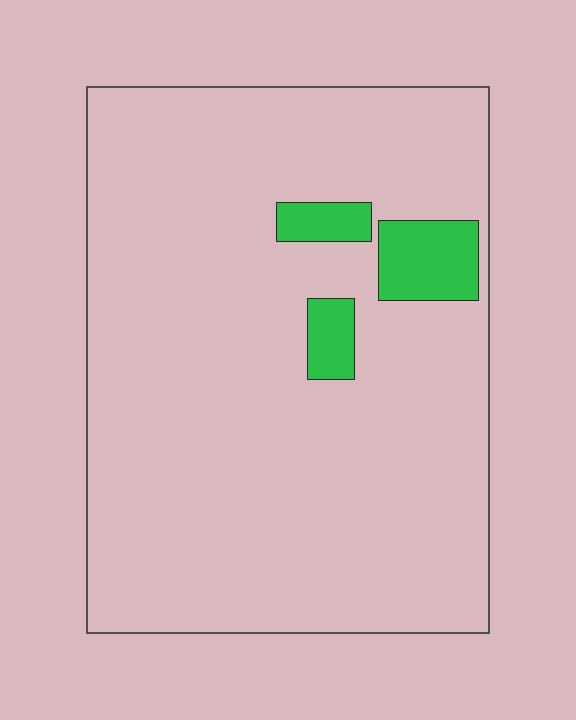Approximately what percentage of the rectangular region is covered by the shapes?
Approximately 5%.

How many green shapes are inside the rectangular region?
3.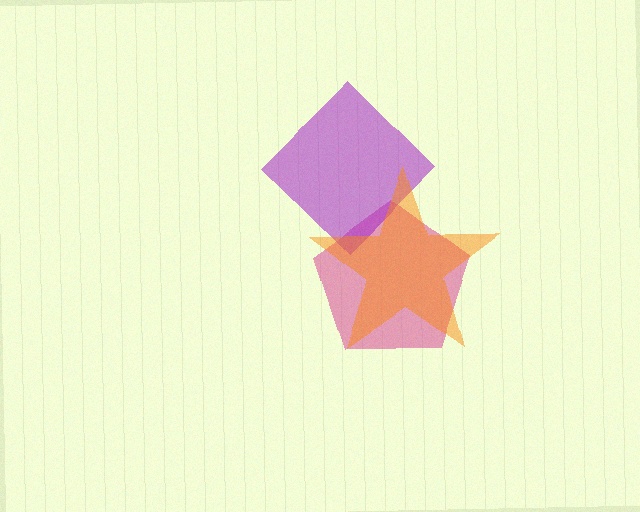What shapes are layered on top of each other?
The layered shapes are: a pink pentagon, a purple diamond, an orange star.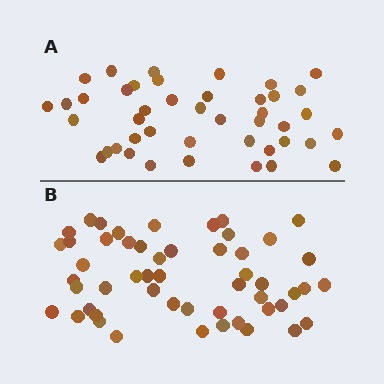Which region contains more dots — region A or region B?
Region B (the bottom region) has more dots.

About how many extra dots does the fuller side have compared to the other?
Region B has roughly 8 or so more dots than region A.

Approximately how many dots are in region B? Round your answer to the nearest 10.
About 50 dots. (The exact count is 52, which rounds to 50.)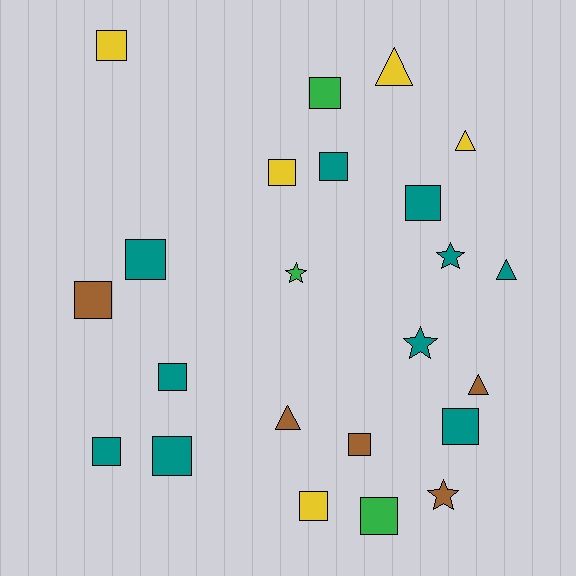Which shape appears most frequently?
Square, with 14 objects.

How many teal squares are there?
There are 7 teal squares.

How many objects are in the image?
There are 23 objects.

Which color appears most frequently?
Teal, with 10 objects.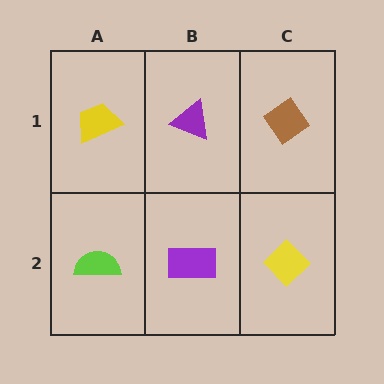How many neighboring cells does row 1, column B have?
3.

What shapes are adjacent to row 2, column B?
A purple triangle (row 1, column B), a lime semicircle (row 2, column A), a yellow diamond (row 2, column C).